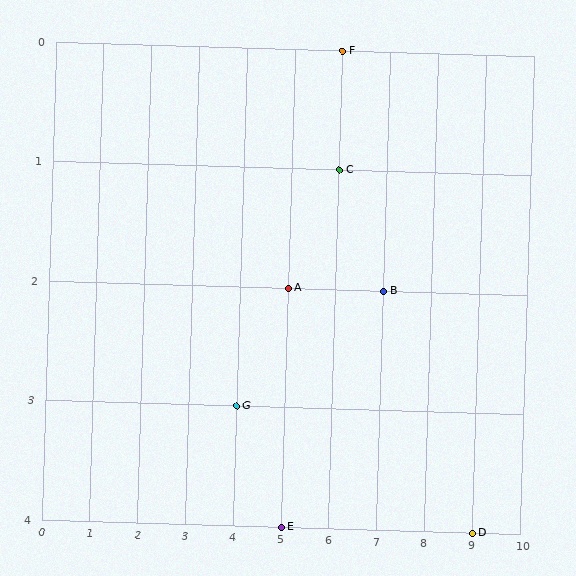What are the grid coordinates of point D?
Point D is at grid coordinates (9, 4).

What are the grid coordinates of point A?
Point A is at grid coordinates (5, 2).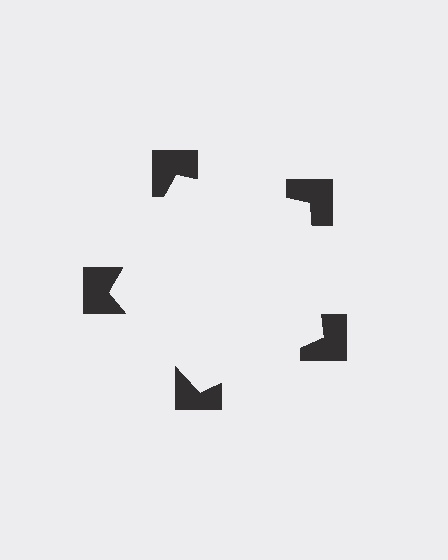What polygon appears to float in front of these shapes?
An illusory pentagon — its edges are inferred from the aligned wedge cuts in the notched squares, not physically drawn.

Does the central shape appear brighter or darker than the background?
It typically appears slightly brighter than the background, even though no actual brightness change is drawn.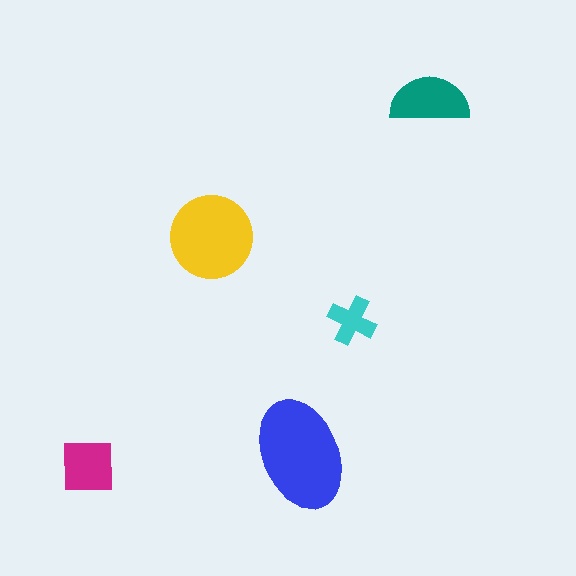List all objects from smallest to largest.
The cyan cross, the magenta square, the teal semicircle, the yellow circle, the blue ellipse.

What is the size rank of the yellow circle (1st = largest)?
2nd.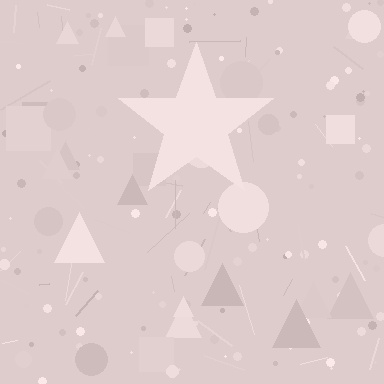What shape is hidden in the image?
A star is hidden in the image.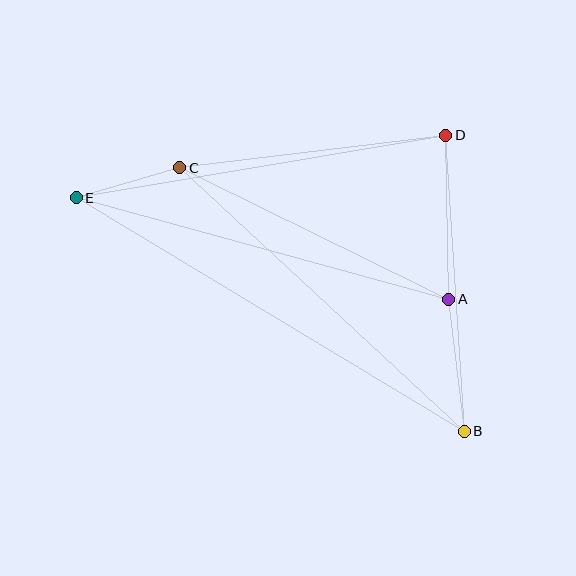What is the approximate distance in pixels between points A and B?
The distance between A and B is approximately 133 pixels.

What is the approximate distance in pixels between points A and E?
The distance between A and E is approximately 386 pixels.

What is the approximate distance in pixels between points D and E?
The distance between D and E is approximately 375 pixels.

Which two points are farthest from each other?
Points B and E are farthest from each other.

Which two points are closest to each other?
Points C and E are closest to each other.